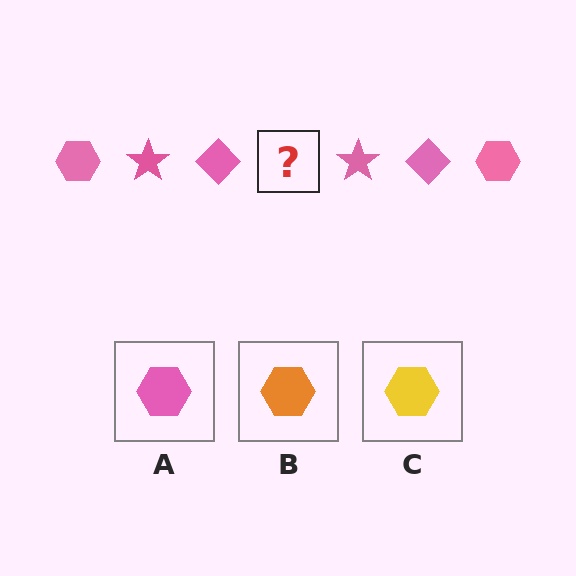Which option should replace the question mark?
Option A.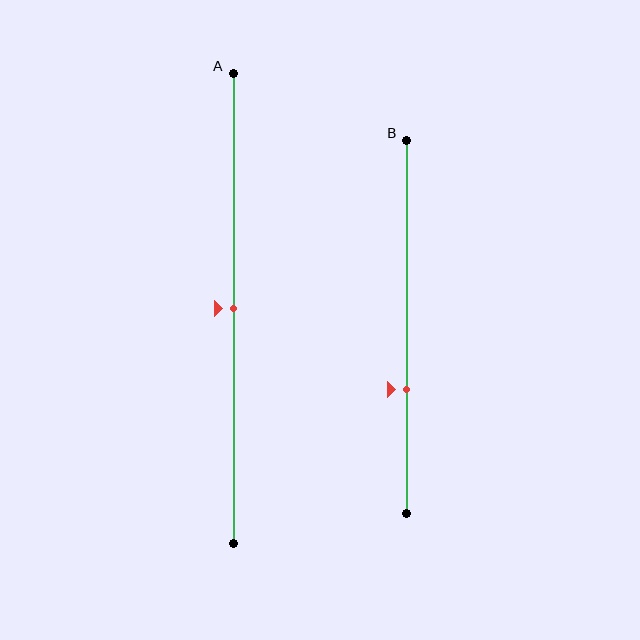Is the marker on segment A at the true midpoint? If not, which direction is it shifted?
Yes, the marker on segment A is at the true midpoint.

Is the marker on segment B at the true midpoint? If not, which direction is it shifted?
No, the marker on segment B is shifted downward by about 17% of the segment length.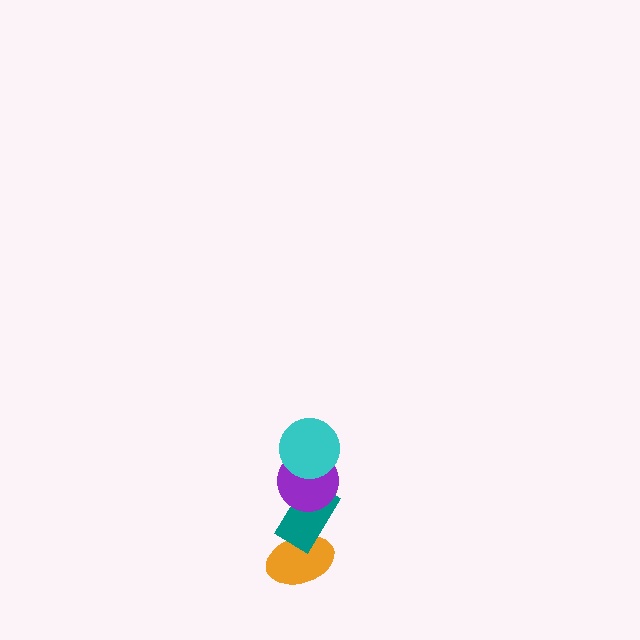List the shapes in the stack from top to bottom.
From top to bottom: the cyan circle, the purple circle, the teal rectangle, the orange ellipse.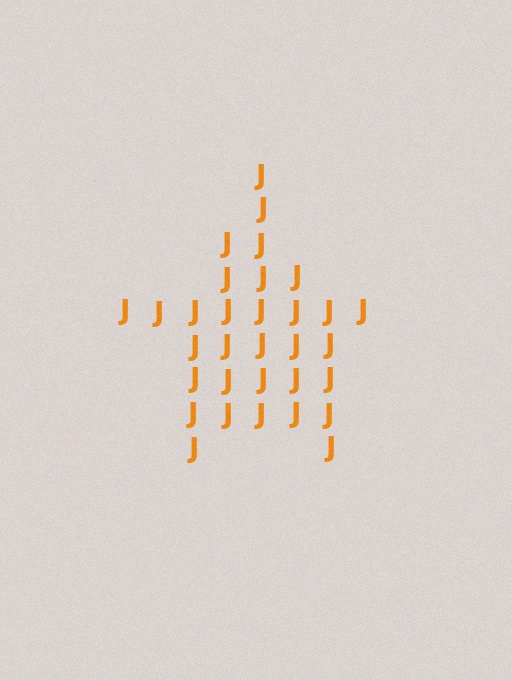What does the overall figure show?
The overall figure shows a star.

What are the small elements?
The small elements are letter J's.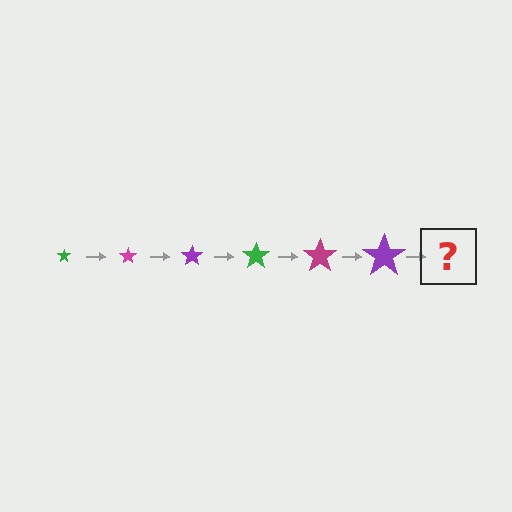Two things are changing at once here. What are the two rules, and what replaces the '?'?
The two rules are that the star grows larger each step and the color cycles through green, magenta, and purple. The '?' should be a green star, larger than the previous one.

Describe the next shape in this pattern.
It should be a green star, larger than the previous one.